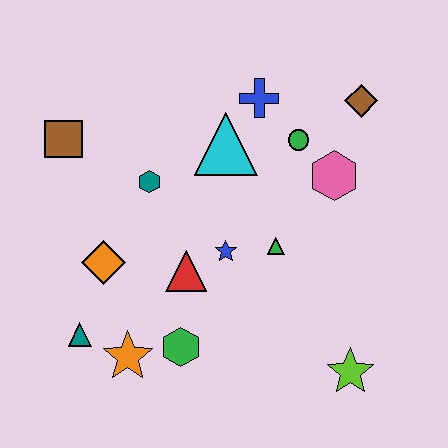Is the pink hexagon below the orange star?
No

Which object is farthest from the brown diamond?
The teal triangle is farthest from the brown diamond.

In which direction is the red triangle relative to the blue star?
The red triangle is to the left of the blue star.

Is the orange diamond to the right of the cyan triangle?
No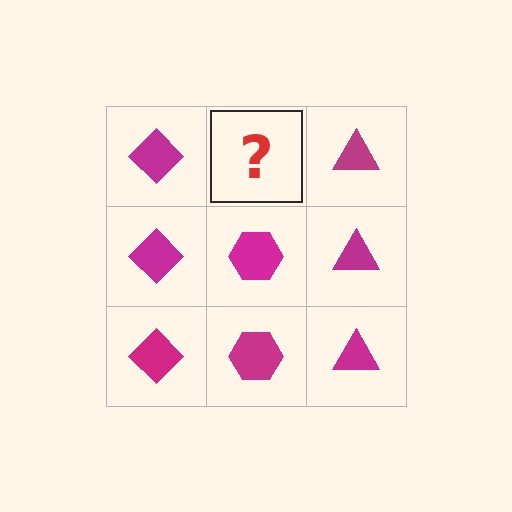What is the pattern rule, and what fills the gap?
The rule is that each column has a consistent shape. The gap should be filled with a magenta hexagon.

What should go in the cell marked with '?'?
The missing cell should contain a magenta hexagon.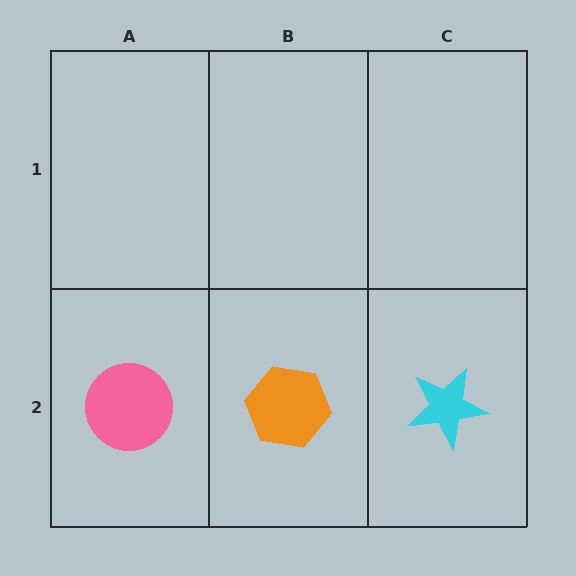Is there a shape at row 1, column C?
No, that cell is empty.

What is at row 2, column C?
A cyan star.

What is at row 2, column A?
A pink circle.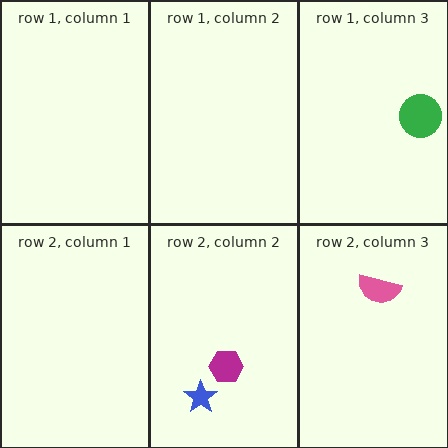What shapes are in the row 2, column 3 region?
The pink semicircle.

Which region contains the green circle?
The row 1, column 3 region.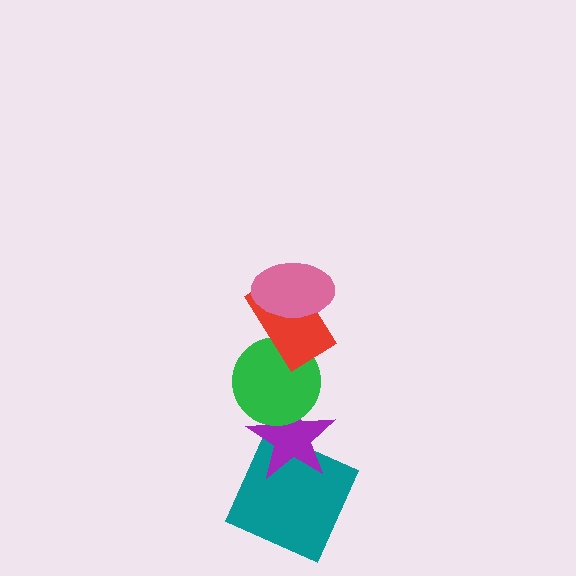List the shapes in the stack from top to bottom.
From top to bottom: the pink ellipse, the red rectangle, the green circle, the purple star, the teal square.